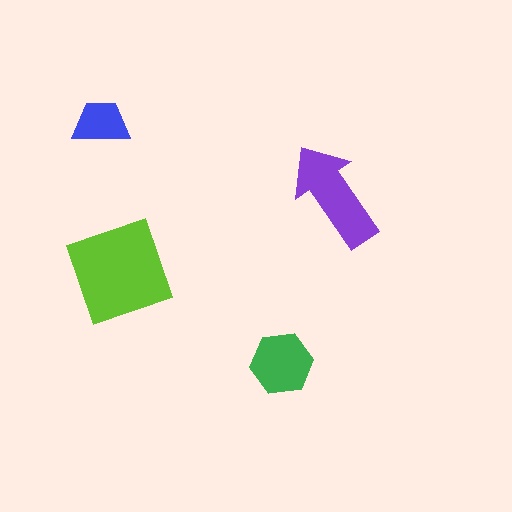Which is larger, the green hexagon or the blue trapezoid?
The green hexagon.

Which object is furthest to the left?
The blue trapezoid is leftmost.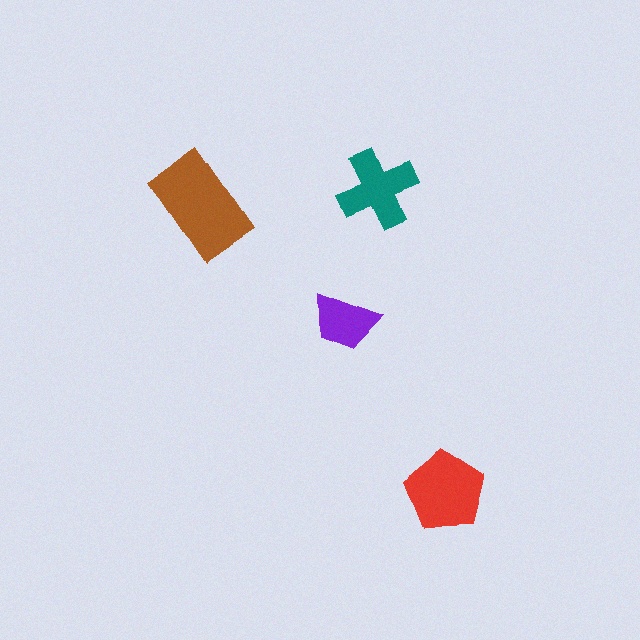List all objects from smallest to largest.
The purple trapezoid, the teal cross, the red pentagon, the brown rectangle.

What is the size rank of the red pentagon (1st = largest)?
2nd.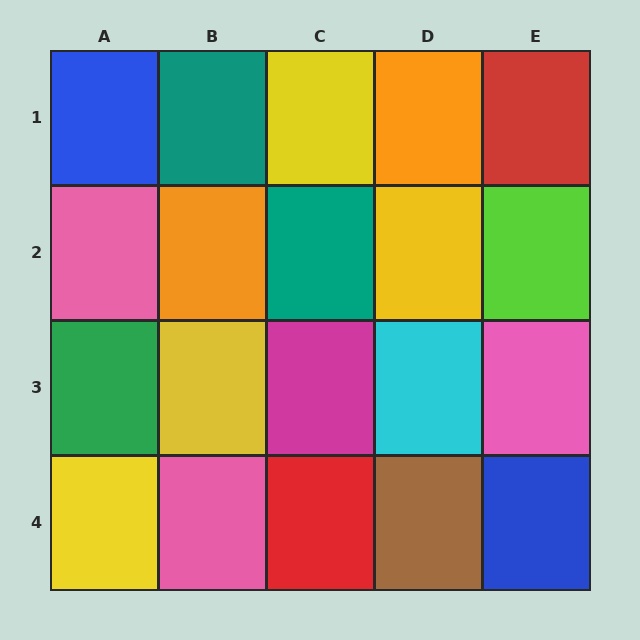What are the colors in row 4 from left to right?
Yellow, pink, red, brown, blue.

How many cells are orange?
2 cells are orange.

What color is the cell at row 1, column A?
Blue.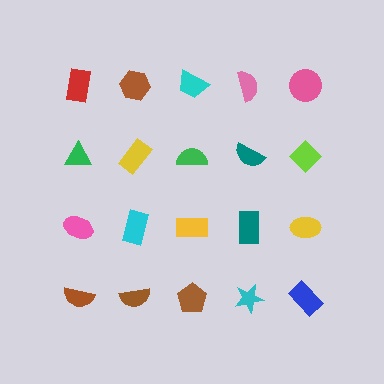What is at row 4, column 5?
A blue rectangle.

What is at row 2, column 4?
A teal semicircle.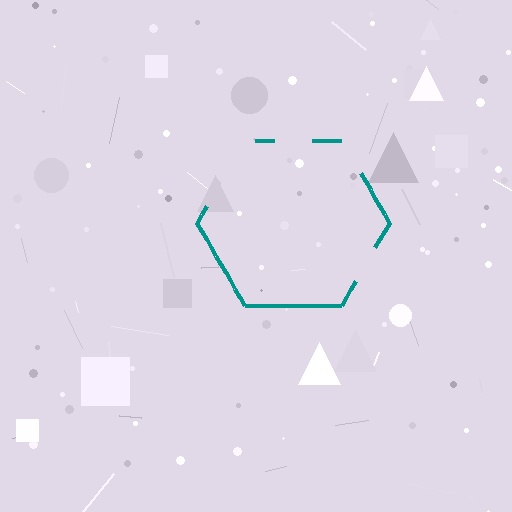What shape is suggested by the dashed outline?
The dashed outline suggests a hexagon.